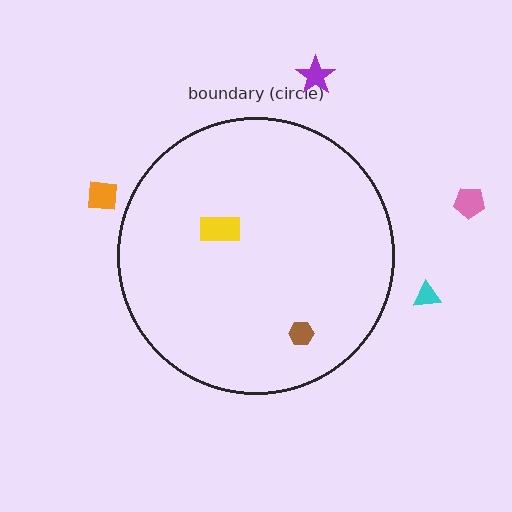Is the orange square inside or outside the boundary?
Outside.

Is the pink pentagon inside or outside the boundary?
Outside.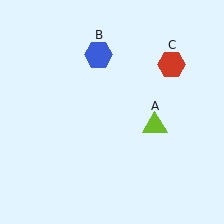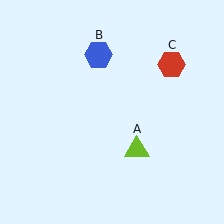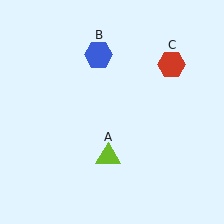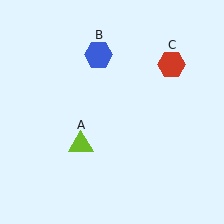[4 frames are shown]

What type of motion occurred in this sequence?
The lime triangle (object A) rotated clockwise around the center of the scene.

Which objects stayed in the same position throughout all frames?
Blue hexagon (object B) and red hexagon (object C) remained stationary.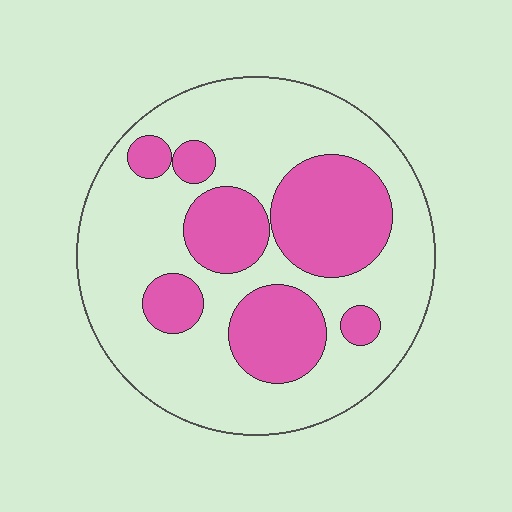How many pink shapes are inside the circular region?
7.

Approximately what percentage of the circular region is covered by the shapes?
Approximately 35%.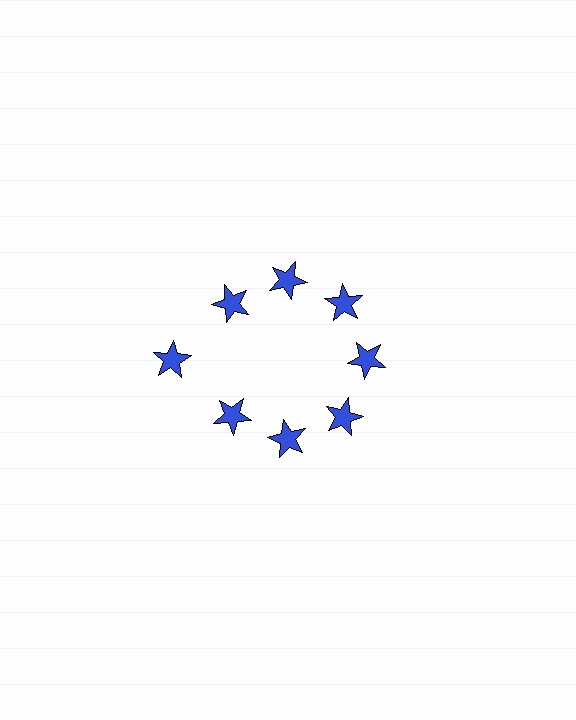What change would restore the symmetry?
The symmetry would be restored by moving it inward, back onto the ring so that all 8 stars sit at equal angles and equal distance from the center.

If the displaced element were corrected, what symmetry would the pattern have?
It would have 8-fold rotational symmetry — the pattern would map onto itself every 45 degrees.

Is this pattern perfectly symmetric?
No. The 8 blue stars are arranged in a ring, but one element near the 9 o'clock position is pushed outward from the center, breaking the 8-fold rotational symmetry.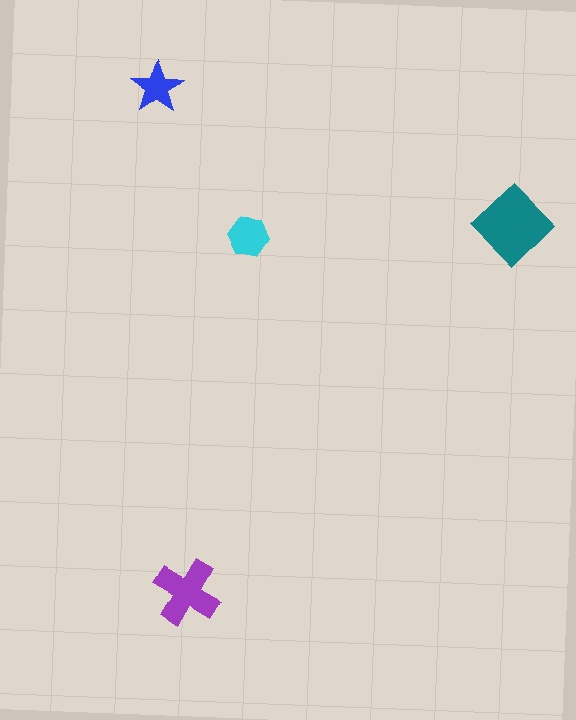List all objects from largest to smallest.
The teal diamond, the purple cross, the cyan hexagon, the blue star.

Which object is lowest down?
The purple cross is bottommost.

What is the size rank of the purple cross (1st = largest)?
2nd.